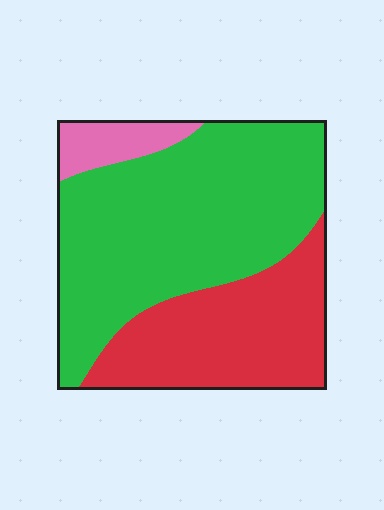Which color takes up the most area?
Green, at roughly 60%.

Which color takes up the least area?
Pink, at roughly 10%.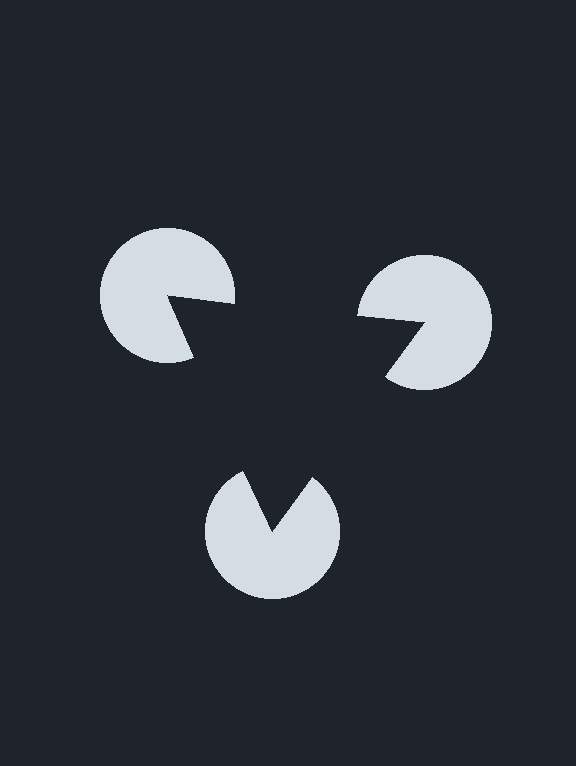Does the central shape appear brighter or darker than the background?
It typically appears slightly darker than the background, even though no actual brightness change is drawn.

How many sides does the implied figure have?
3 sides.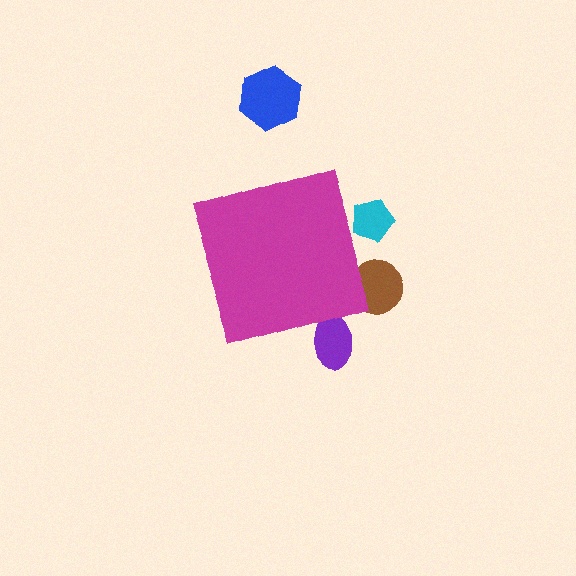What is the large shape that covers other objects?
A magenta diamond.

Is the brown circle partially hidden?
Yes, the brown circle is partially hidden behind the magenta diamond.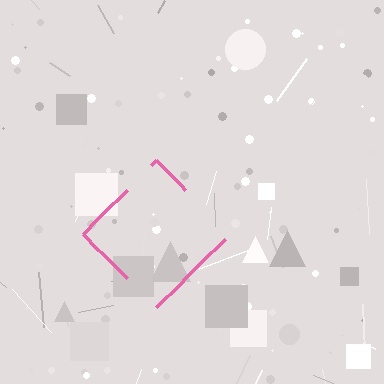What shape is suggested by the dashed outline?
The dashed outline suggests a diamond.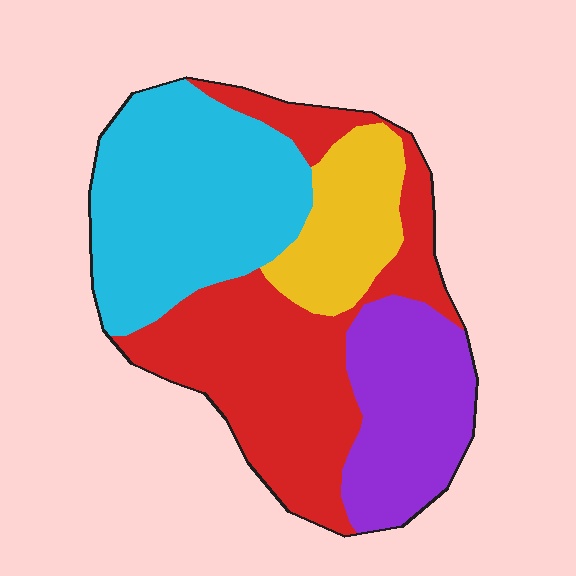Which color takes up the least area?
Yellow, at roughly 15%.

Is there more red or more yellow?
Red.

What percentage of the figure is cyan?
Cyan takes up about one third (1/3) of the figure.